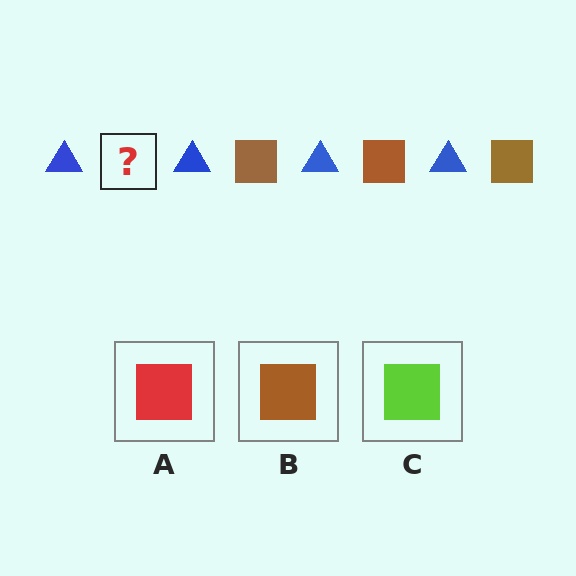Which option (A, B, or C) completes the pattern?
B.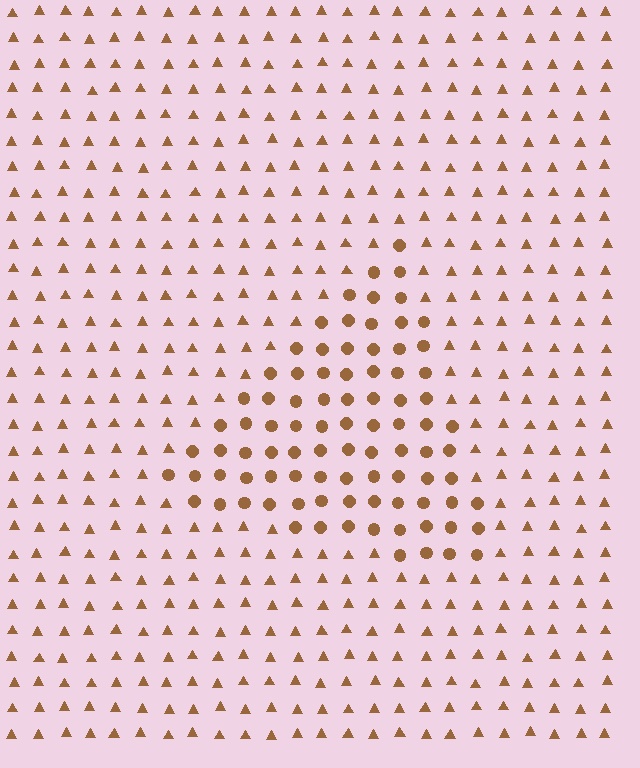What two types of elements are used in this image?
The image uses circles inside the triangle region and triangles outside it.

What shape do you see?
I see a triangle.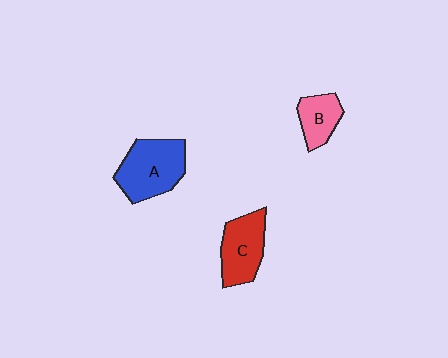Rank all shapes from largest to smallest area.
From largest to smallest: A (blue), C (red), B (pink).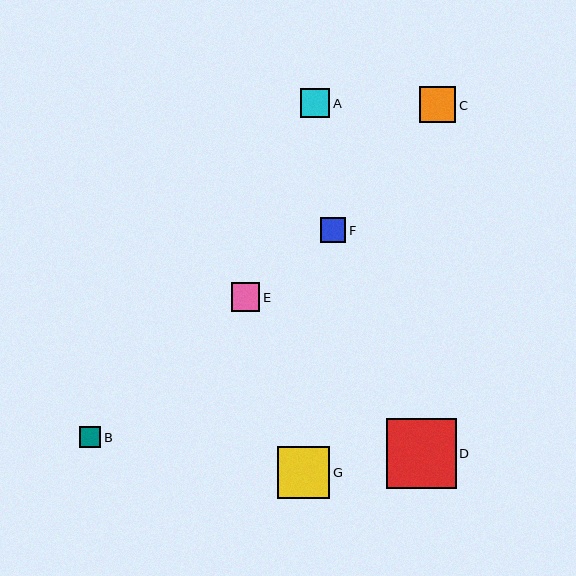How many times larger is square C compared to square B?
Square C is approximately 1.7 times the size of square B.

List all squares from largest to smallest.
From largest to smallest: D, G, C, A, E, F, B.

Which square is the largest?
Square D is the largest with a size of approximately 70 pixels.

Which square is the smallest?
Square B is the smallest with a size of approximately 21 pixels.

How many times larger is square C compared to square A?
Square C is approximately 1.3 times the size of square A.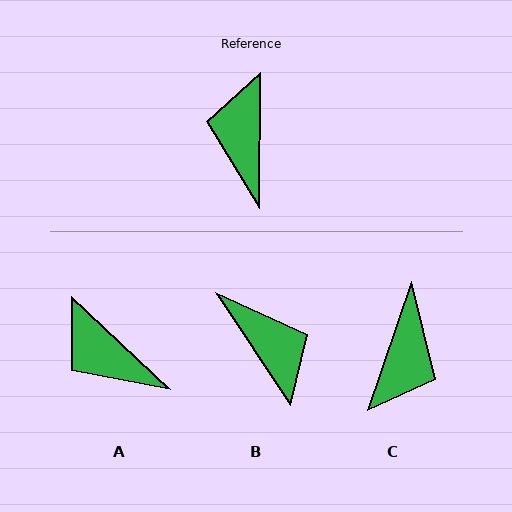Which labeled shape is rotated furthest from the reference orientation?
C, about 162 degrees away.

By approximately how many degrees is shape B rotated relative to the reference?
Approximately 146 degrees clockwise.